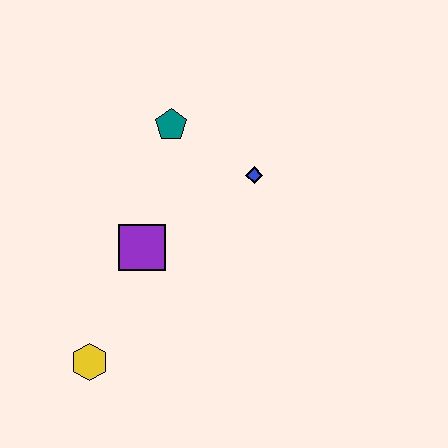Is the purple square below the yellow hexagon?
No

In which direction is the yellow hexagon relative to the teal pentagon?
The yellow hexagon is below the teal pentagon.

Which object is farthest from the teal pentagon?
The yellow hexagon is farthest from the teal pentagon.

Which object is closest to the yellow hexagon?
The purple square is closest to the yellow hexagon.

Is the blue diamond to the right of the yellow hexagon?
Yes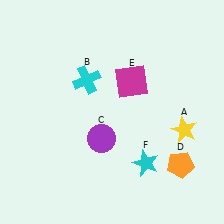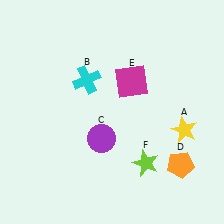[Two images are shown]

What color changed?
The star (F) changed from cyan in Image 1 to lime in Image 2.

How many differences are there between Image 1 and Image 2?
There is 1 difference between the two images.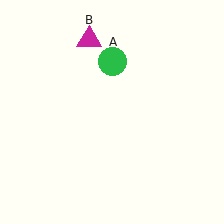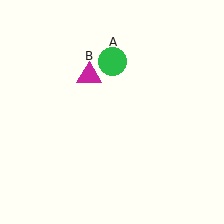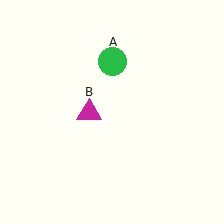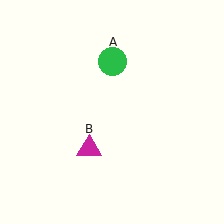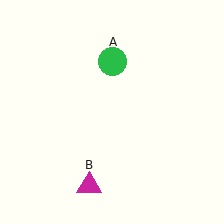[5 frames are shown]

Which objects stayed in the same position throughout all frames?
Green circle (object A) remained stationary.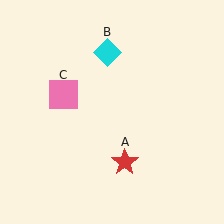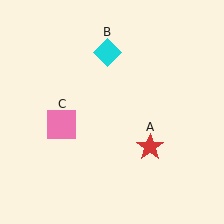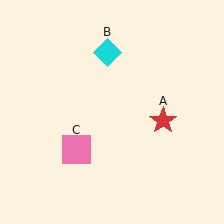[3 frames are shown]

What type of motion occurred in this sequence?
The red star (object A), pink square (object C) rotated counterclockwise around the center of the scene.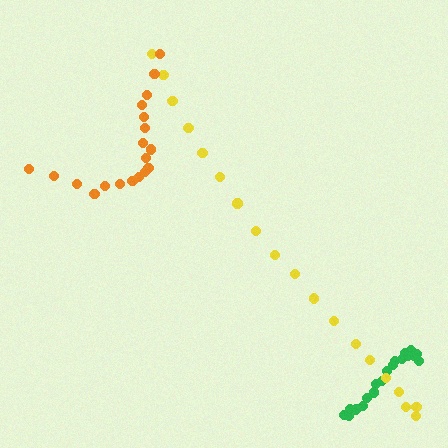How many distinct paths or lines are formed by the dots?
There are 3 distinct paths.